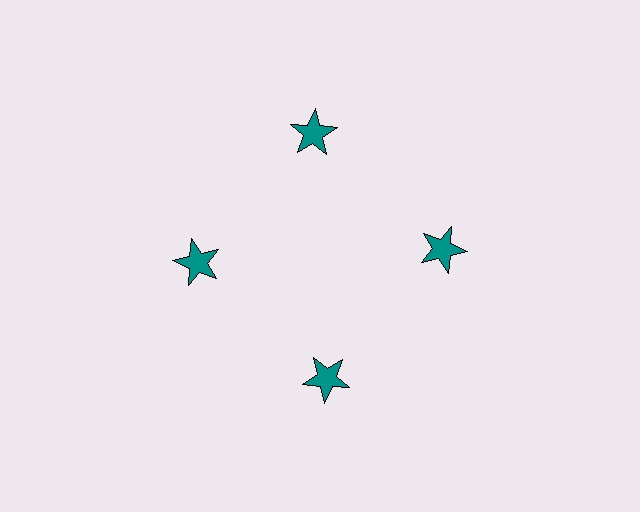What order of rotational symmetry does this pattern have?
This pattern has 4-fold rotational symmetry.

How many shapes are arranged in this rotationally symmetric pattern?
There are 4 shapes, arranged in 4 groups of 1.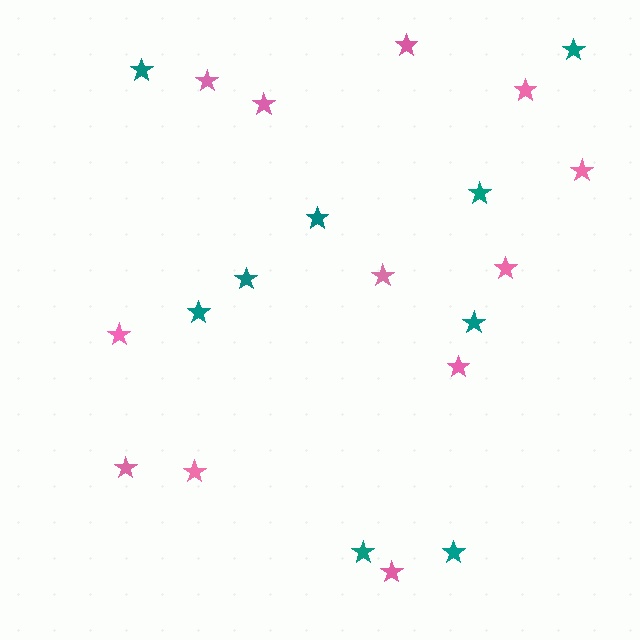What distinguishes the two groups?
There are 2 groups: one group of pink stars (12) and one group of teal stars (9).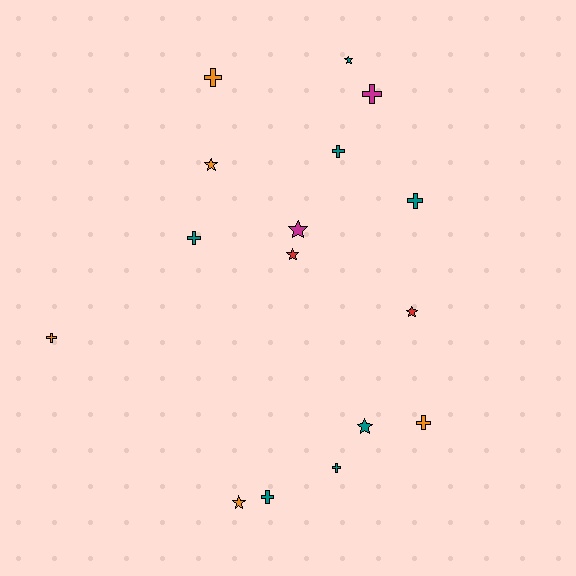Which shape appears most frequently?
Cross, with 9 objects.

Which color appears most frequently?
Teal, with 7 objects.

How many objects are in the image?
There are 16 objects.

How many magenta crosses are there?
There is 1 magenta cross.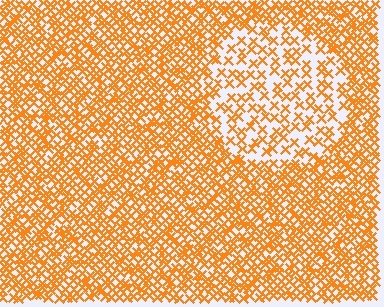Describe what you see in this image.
The image contains small orange elements arranged at two different densities. A circle-shaped region is visible where the elements are less densely packed than the surrounding area.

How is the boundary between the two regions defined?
The boundary is defined by a change in element density (approximately 2.1x ratio). All elements are the same color, size, and shape.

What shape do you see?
I see a circle.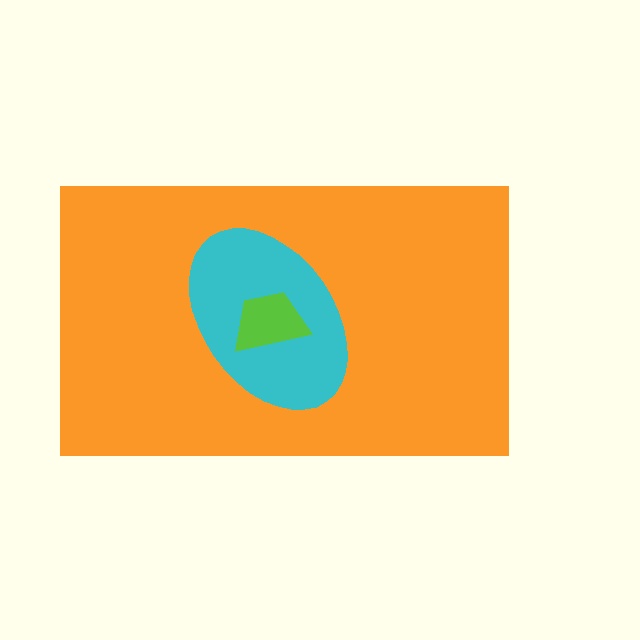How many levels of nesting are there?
3.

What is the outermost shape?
The orange rectangle.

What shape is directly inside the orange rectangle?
The cyan ellipse.